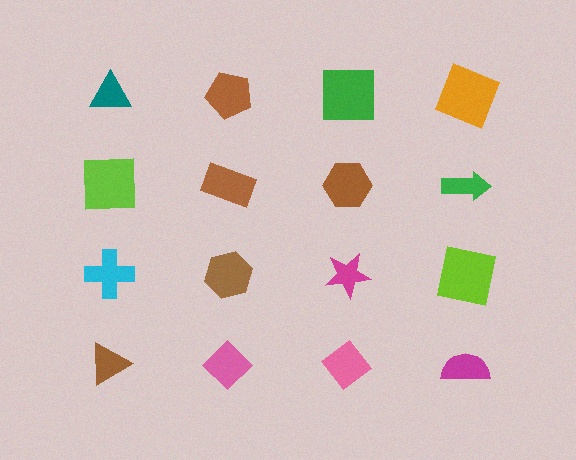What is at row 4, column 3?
A pink diamond.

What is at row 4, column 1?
A brown triangle.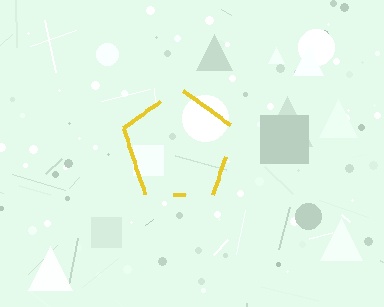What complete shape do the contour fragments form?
The contour fragments form a pentagon.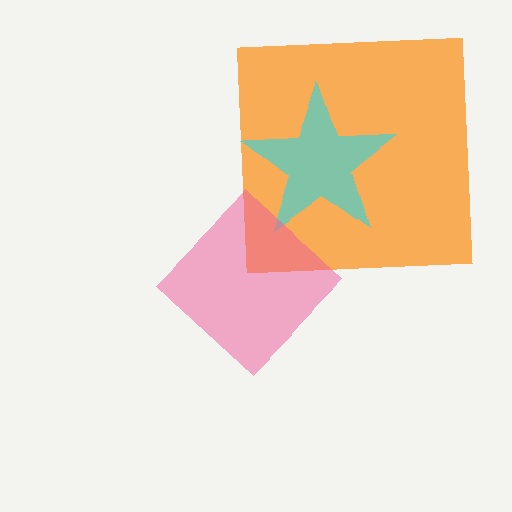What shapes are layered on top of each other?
The layered shapes are: an orange square, a cyan star, a pink diamond.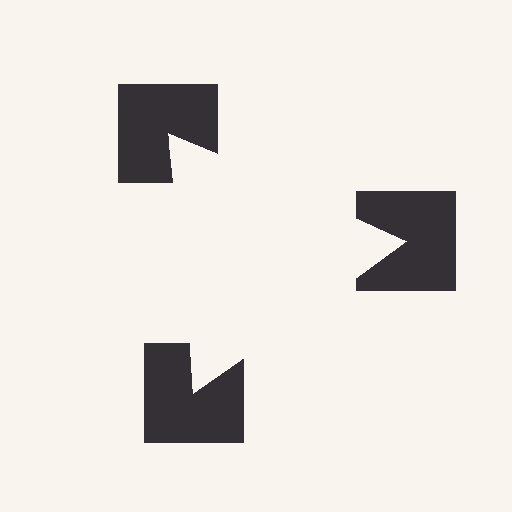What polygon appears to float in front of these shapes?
An illusory triangle — its edges are inferred from the aligned wedge cuts in the notched squares, not physically drawn.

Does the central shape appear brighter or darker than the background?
It typically appears slightly brighter than the background, even though no actual brightness change is drawn.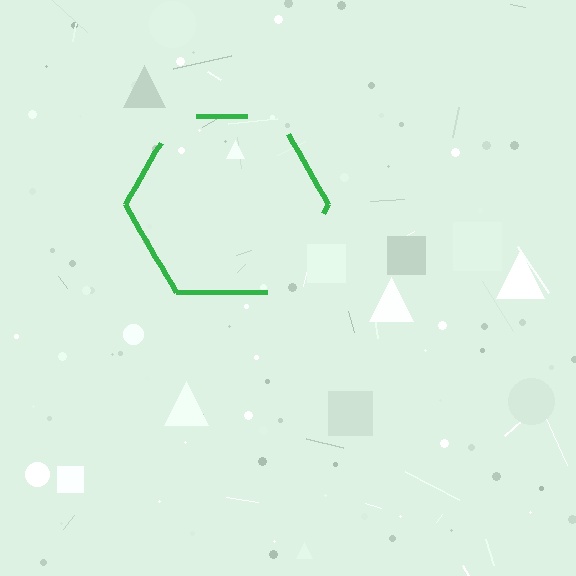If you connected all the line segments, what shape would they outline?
They would outline a hexagon.